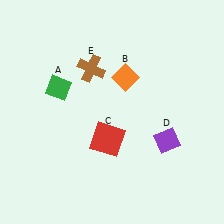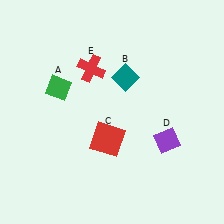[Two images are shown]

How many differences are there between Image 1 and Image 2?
There are 2 differences between the two images.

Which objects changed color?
B changed from orange to teal. E changed from brown to red.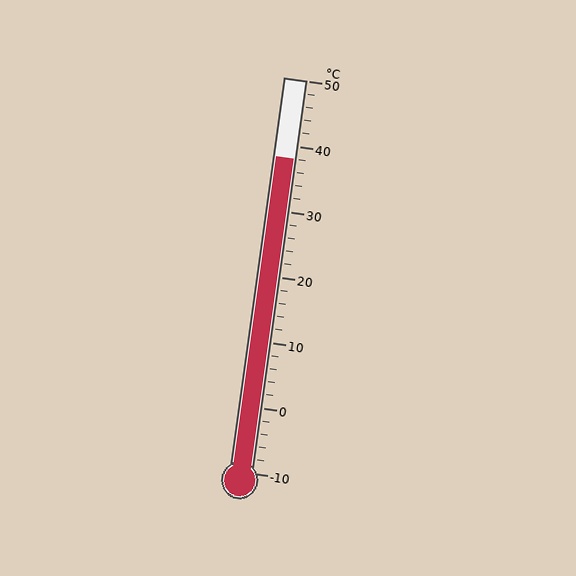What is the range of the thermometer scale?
The thermometer scale ranges from -10°C to 50°C.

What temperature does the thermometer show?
The thermometer shows approximately 38°C.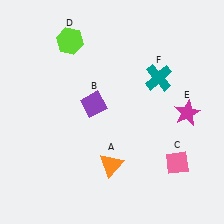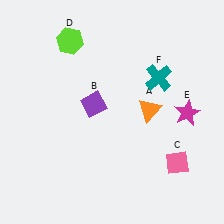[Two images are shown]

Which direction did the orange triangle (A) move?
The orange triangle (A) moved up.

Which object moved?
The orange triangle (A) moved up.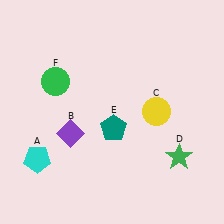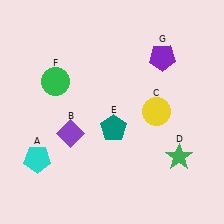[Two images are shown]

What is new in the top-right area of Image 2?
A purple pentagon (G) was added in the top-right area of Image 2.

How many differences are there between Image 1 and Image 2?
There is 1 difference between the two images.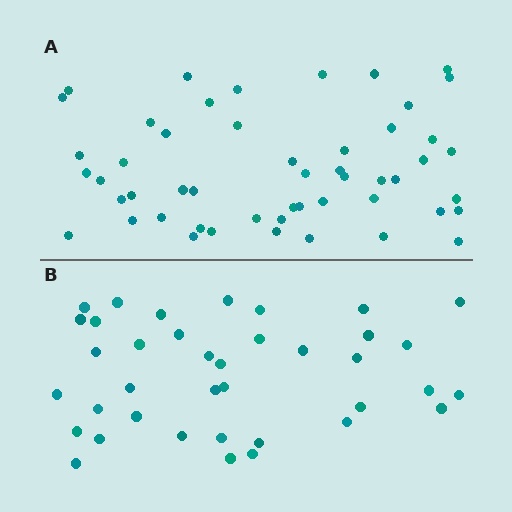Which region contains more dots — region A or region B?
Region A (the top region) has more dots.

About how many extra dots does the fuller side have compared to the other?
Region A has approximately 15 more dots than region B.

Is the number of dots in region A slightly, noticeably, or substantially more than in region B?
Region A has noticeably more, but not dramatically so. The ratio is roughly 1.3 to 1.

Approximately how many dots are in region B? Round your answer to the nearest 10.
About 40 dots. (The exact count is 38, which rounds to 40.)